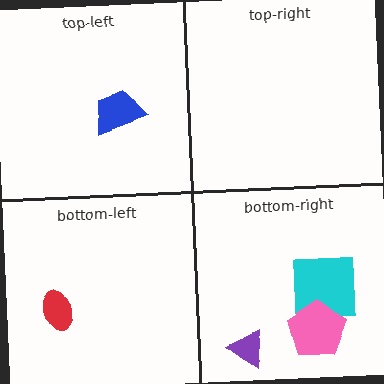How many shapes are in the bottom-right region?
3.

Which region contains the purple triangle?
The bottom-right region.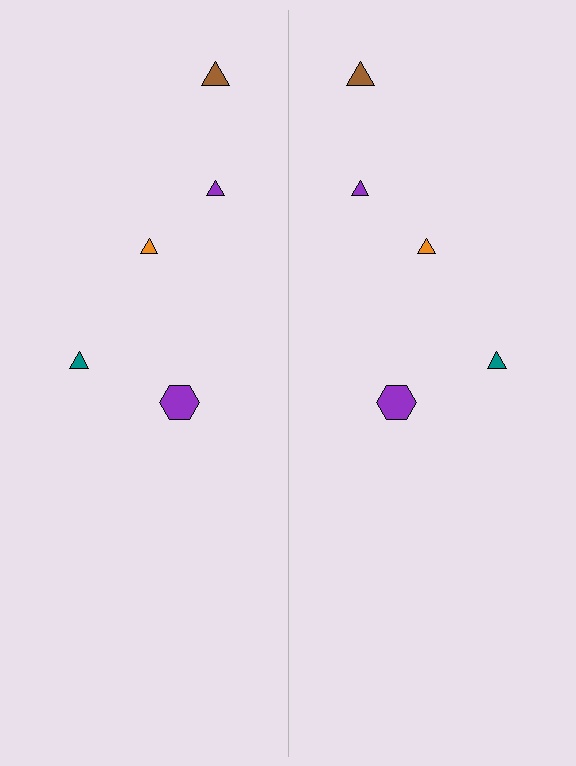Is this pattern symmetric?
Yes, this pattern has bilateral (reflection) symmetry.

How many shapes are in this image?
There are 10 shapes in this image.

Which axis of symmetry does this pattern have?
The pattern has a vertical axis of symmetry running through the center of the image.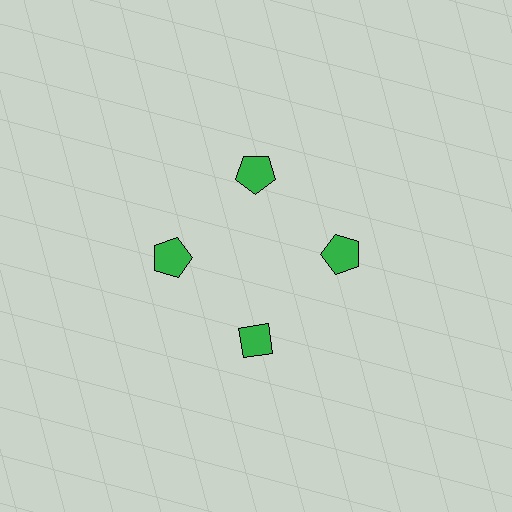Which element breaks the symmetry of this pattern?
The green diamond at roughly the 6 o'clock position breaks the symmetry. All other shapes are green pentagons.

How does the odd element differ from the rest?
It has a different shape: diamond instead of pentagon.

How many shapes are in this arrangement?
There are 4 shapes arranged in a ring pattern.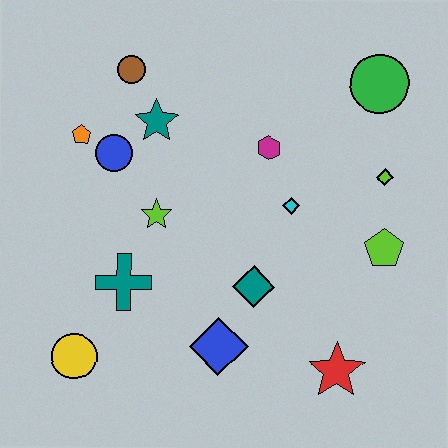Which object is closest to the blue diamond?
The teal diamond is closest to the blue diamond.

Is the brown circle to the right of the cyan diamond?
No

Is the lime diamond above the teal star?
No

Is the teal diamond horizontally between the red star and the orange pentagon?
Yes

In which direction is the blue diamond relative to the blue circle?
The blue diamond is below the blue circle.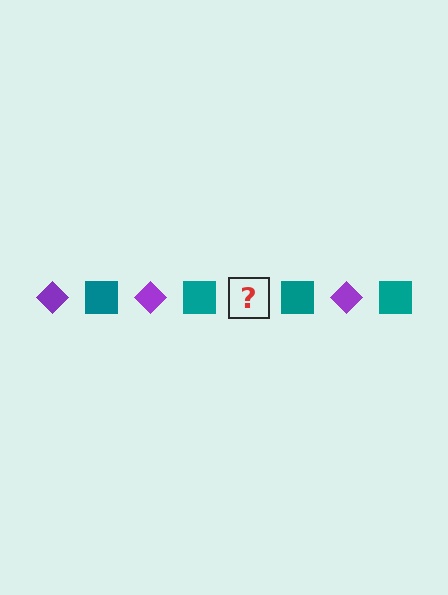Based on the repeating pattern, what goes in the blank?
The blank should be a purple diamond.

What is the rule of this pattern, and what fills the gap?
The rule is that the pattern alternates between purple diamond and teal square. The gap should be filled with a purple diamond.